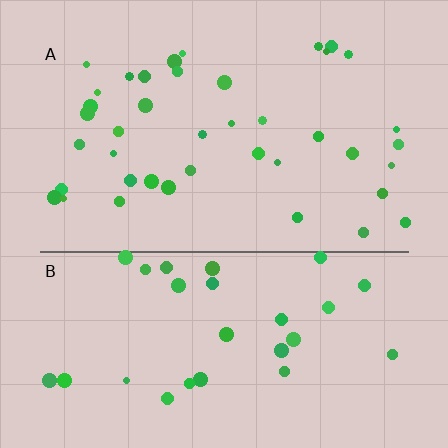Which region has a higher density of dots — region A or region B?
A (the top).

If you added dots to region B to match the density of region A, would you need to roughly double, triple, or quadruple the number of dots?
Approximately double.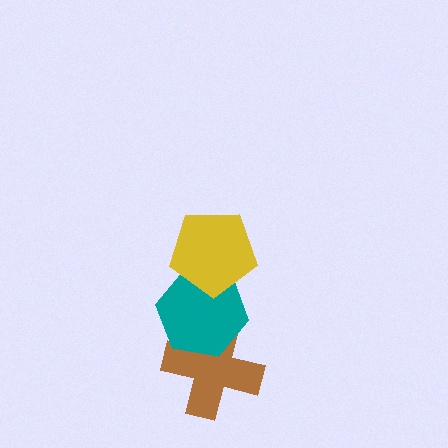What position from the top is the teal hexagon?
The teal hexagon is 2nd from the top.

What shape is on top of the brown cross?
The teal hexagon is on top of the brown cross.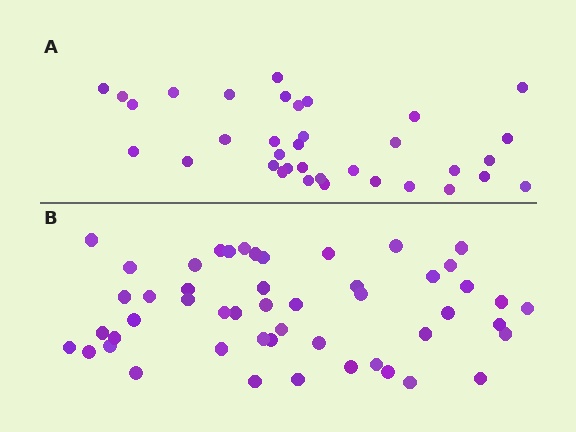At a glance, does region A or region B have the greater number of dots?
Region B (the bottom region) has more dots.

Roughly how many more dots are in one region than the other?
Region B has approximately 15 more dots than region A.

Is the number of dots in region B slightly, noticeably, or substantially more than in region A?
Region B has noticeably more, but not dramatically so. The ratio is roughly 1.4 to 1.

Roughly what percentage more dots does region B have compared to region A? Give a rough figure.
About 45% more.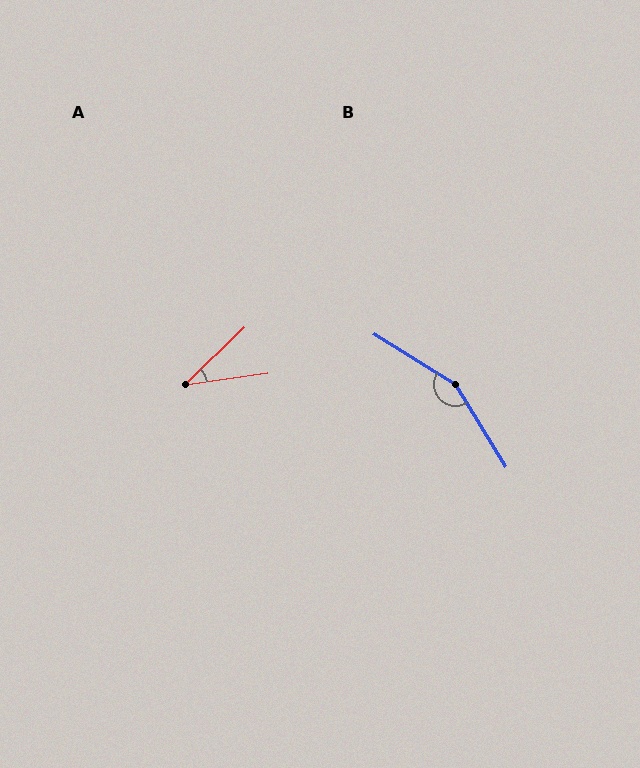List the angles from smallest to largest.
A (36°), B (153°).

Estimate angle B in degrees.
Approximately 153 degrees.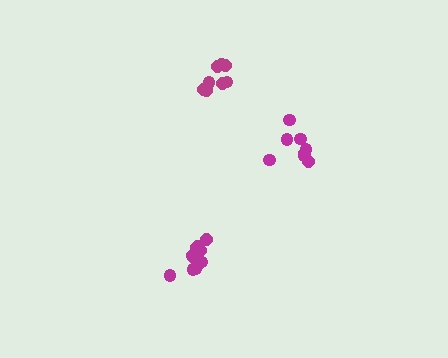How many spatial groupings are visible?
There are 3 spatial groupings.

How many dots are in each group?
Group 1: 8 dots, Group 2: 13 dots, Group 3: 8 dots (29 total).